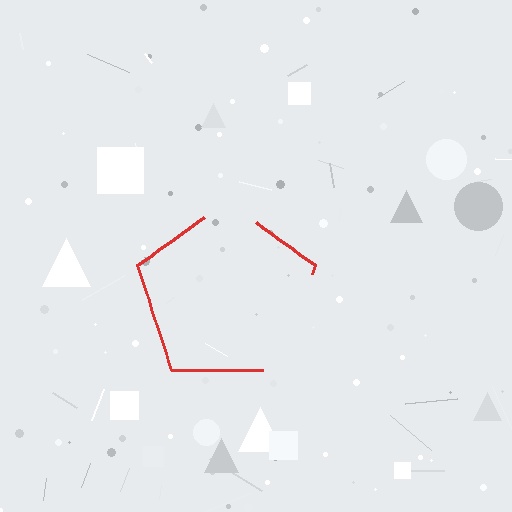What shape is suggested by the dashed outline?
The dashed outline suggests a pentagon.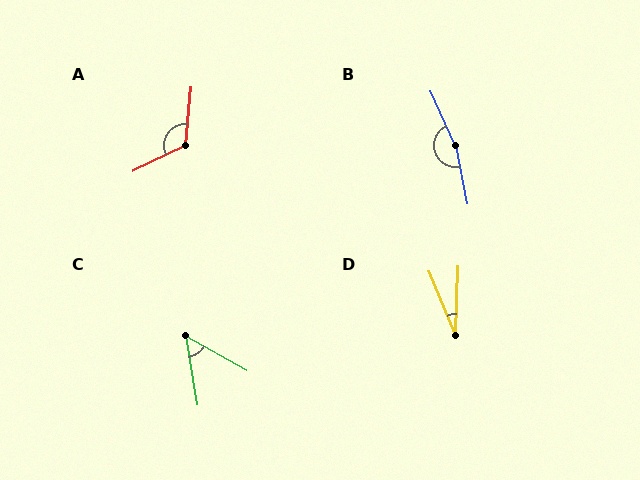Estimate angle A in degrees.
Approximately 121 degrees.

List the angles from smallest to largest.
D (25°), C (51°), A (121°), B (167°).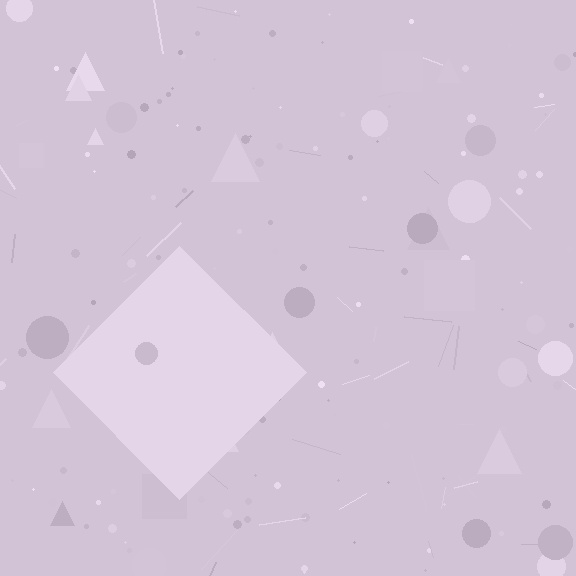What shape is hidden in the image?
A diamond is hidden in the image.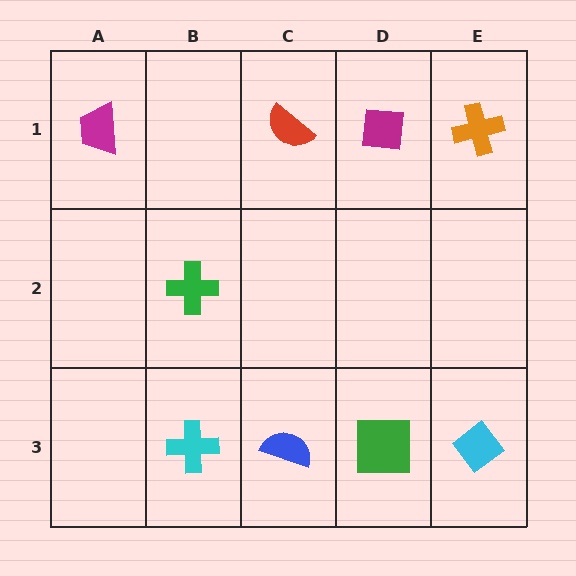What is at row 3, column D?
A green square.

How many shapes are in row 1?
4 shapes.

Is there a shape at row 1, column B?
No, that cell is empty.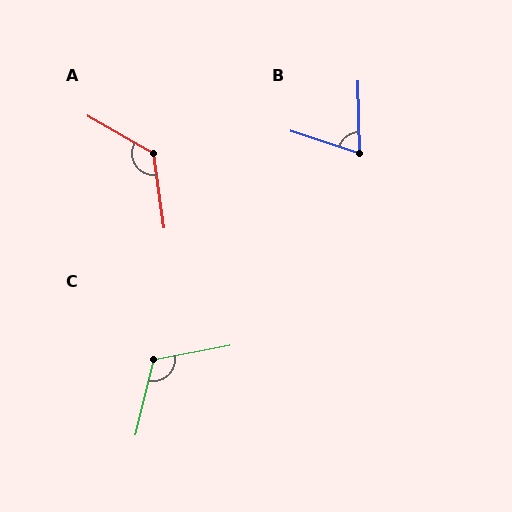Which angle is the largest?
A, at approximately 128 degrees.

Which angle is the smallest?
B, at approximately 70 degrees.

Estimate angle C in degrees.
Approximately 115 degrees.